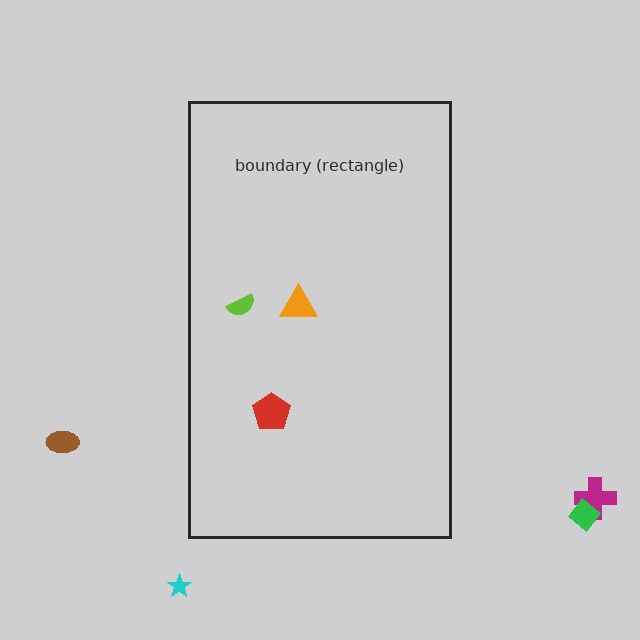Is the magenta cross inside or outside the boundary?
Outside.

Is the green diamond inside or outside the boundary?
Outside.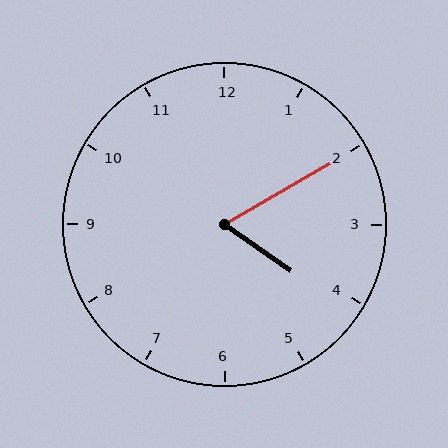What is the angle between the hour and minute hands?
Approximately 65 degrees.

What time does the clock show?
4:10.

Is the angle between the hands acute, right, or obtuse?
It is acute.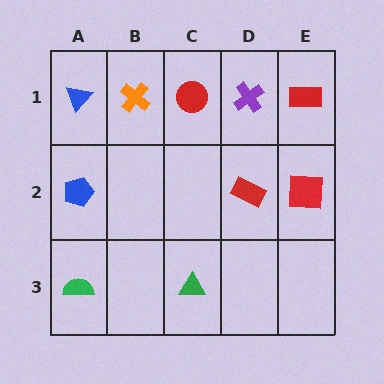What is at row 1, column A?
A blue triangle.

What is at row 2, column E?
A red square.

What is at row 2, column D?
A red rectangle.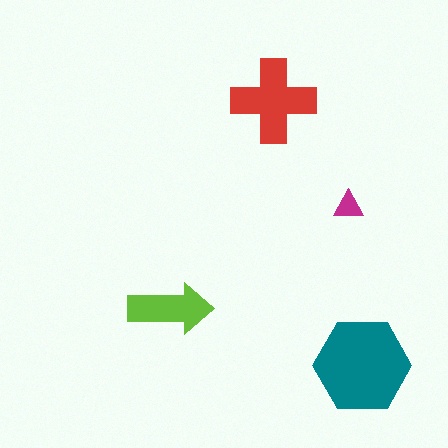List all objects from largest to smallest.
The teal hexagon, the red cross, the lime arrow, the magenta triangle.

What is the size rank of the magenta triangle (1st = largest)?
4th.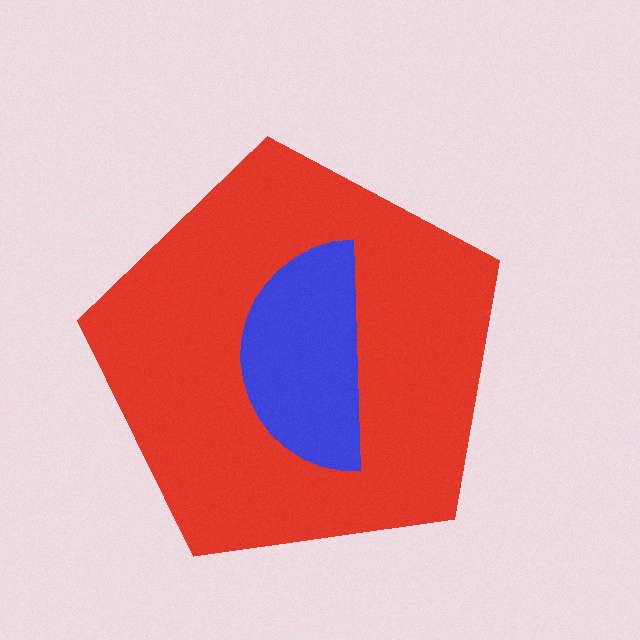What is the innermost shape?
The blue semicircle.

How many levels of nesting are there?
2.